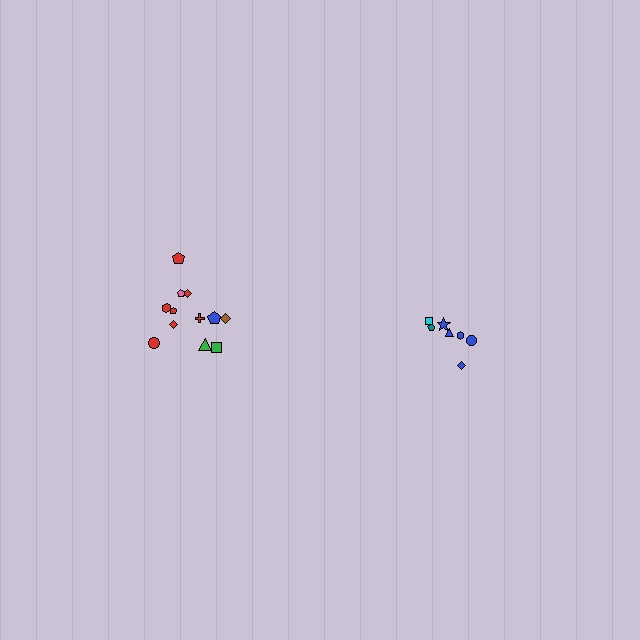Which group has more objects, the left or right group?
The left group.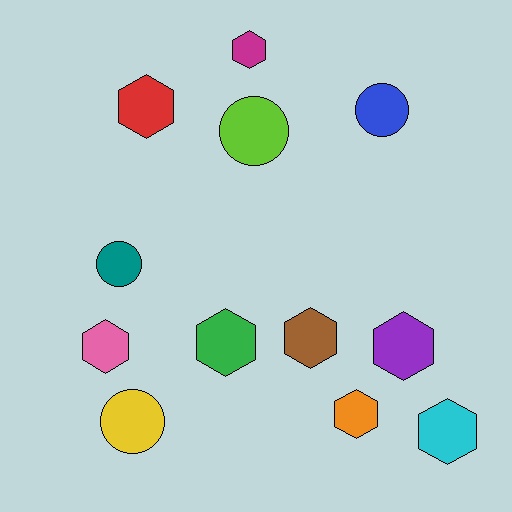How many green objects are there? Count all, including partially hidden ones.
There is 1 green object.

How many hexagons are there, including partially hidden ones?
There are 8 hexagons.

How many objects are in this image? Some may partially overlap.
There are 12 objects.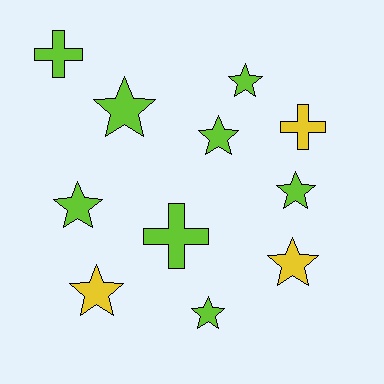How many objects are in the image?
There are 11 objects.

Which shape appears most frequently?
Star, with 8 objects.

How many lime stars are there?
There are 6 lime stars.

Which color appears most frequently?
Lime, with 8 objects.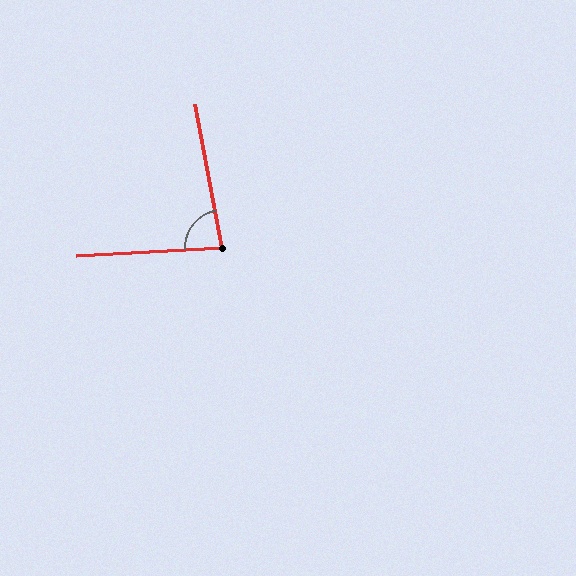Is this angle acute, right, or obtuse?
It is acute.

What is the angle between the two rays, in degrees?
Approximately 82 degrees.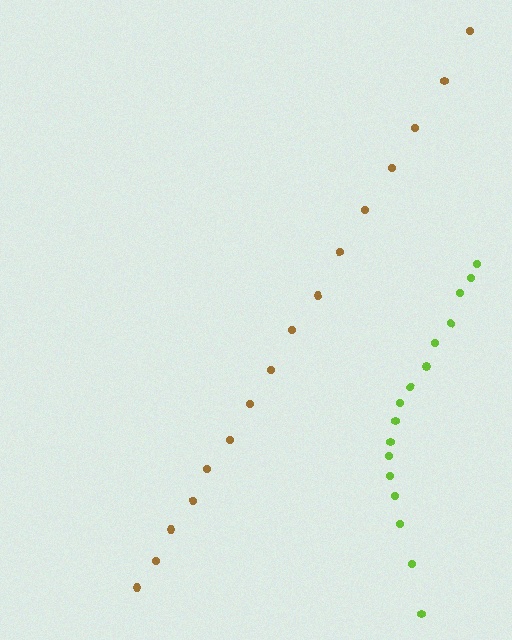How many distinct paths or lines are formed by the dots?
There are 2 distinct paths.